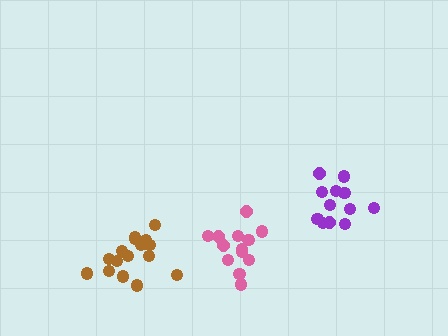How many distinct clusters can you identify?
There are 3 distinct clusters.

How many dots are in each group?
Group 1: 12 dots, Group 2: 13 dots, Group 3: 16 dots (41 total).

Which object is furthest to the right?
The purple cluster is rightmost.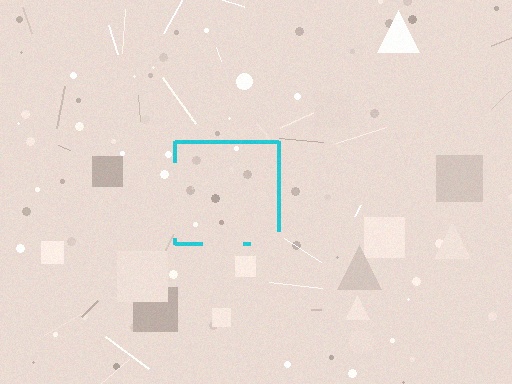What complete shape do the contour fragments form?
The contour fragments form a square.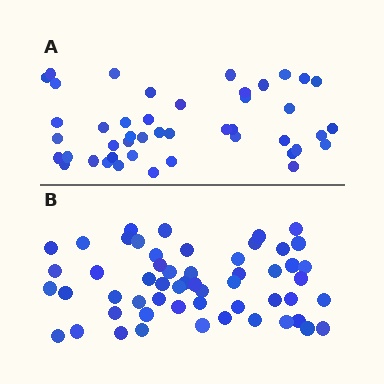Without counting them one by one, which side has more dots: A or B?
Region B (the bottom region) has more dots.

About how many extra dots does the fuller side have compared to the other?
Region B has roughly 10 or so more dots than region A.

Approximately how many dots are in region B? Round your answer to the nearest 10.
About 60 dots. (The exact count is 55, which rounds to 60.)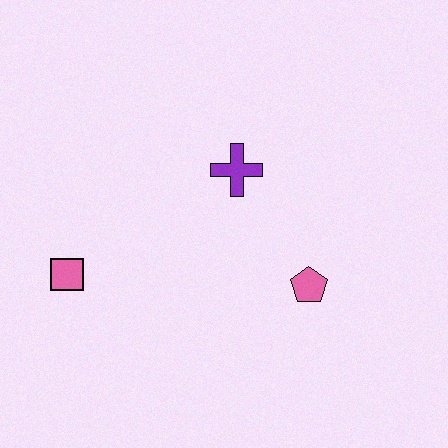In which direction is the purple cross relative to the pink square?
The purple cross is to the right of the pink square.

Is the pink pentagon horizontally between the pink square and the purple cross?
No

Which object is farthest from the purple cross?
The pink square is farthest from the purple cross.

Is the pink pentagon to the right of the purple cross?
Yes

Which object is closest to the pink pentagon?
The purple cross is closest to the pink pentagon.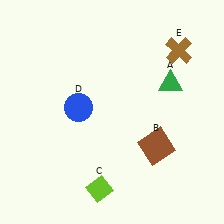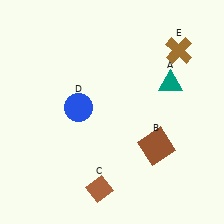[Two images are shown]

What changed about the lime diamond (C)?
In Image 1, C is lime. In Image 2, it changed to brown.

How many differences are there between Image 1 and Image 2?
There are 2 differences between the two images.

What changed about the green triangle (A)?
In Image 1, A is green. In Image 2, it changed to teal.